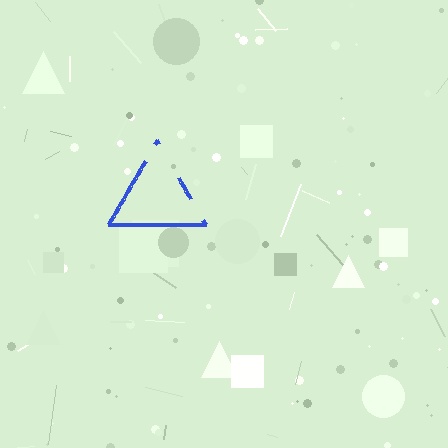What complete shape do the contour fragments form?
The contour fragments form a triangle.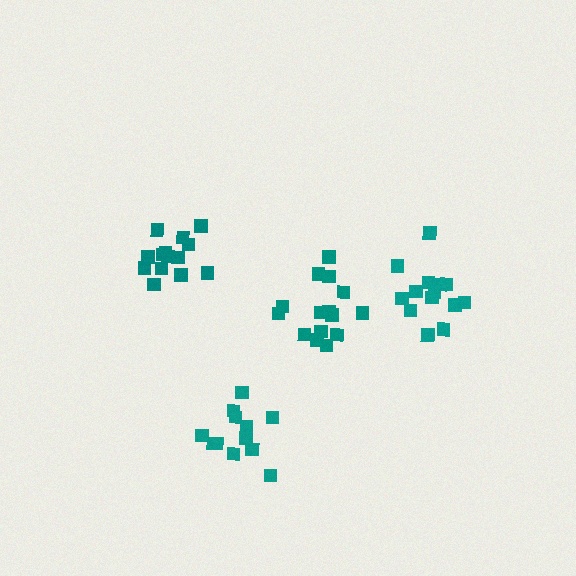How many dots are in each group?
Group 1: 12 dots, Group 2: 15 dots, Group 3: 14 dots, Group 4: 16 dots (57 total).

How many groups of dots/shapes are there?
There are 4 groups.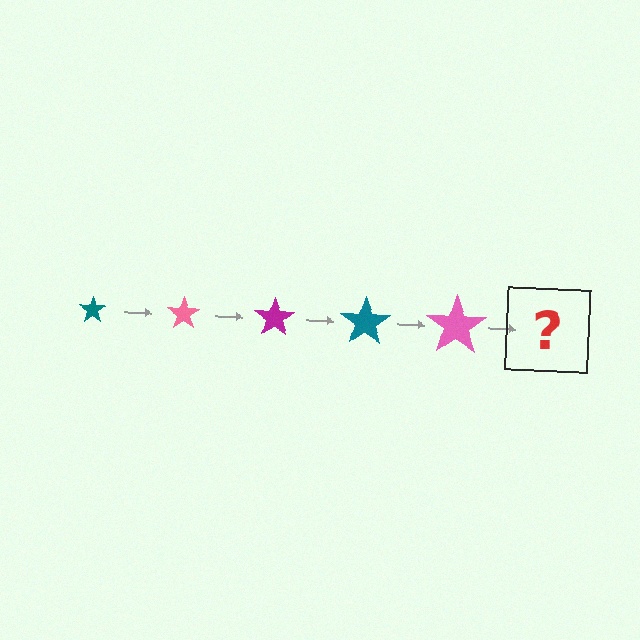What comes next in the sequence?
The next element should be a magenta star, larger than the previous one.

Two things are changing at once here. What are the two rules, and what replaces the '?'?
The two rules are that the star grows larger each step and the color cycles through teal, pink, and magenta. The '?' should be a magenta star, larger than the previous one.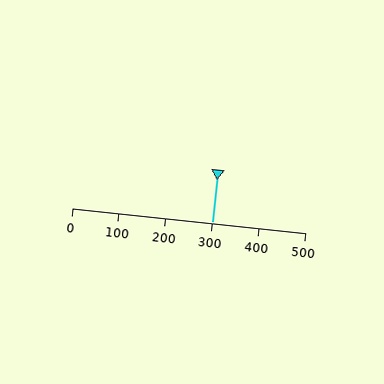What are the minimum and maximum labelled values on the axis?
The axis runs from 0 to 500.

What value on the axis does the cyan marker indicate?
The marker indicates approximately 300.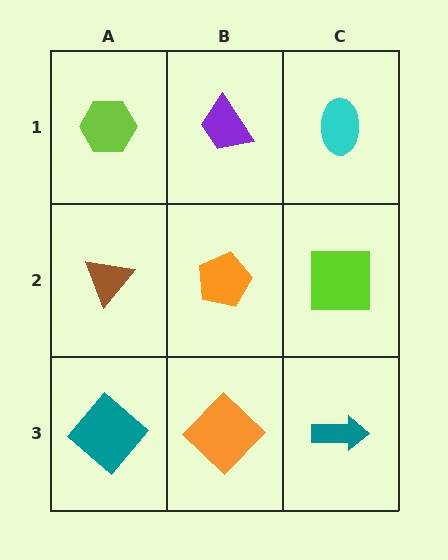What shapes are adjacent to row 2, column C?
A cyan ellipse (row 1, column C), a teal arrow (row 3, column C), an orange pentagon (row 2, column B).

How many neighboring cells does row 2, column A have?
3.